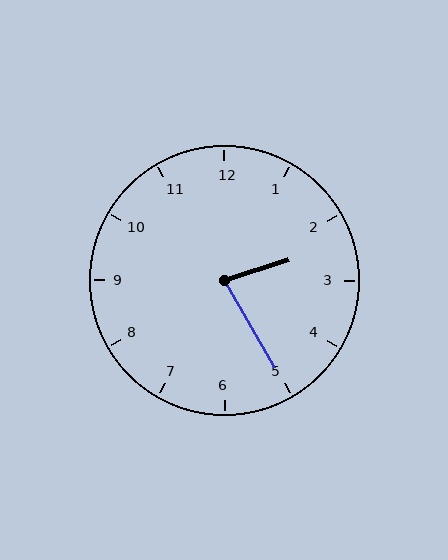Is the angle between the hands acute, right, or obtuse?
It is acute.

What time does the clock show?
2:25.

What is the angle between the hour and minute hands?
Approximately 78 degrees.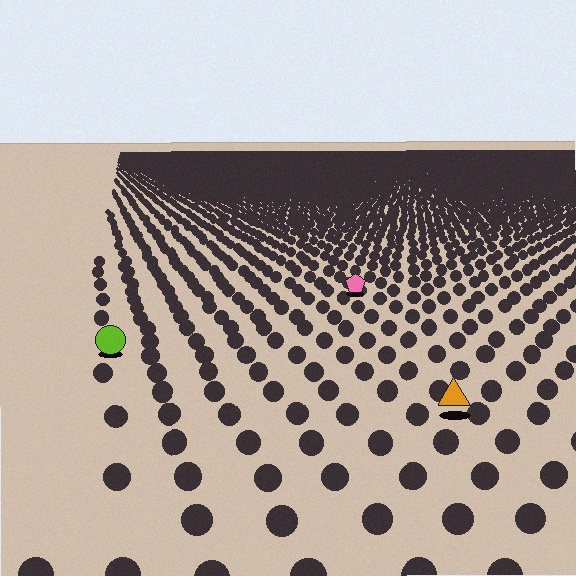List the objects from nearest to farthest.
From nearest to farthest: the orange triangle, the lime circle, the pink pentagon.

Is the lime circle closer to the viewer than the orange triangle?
No. The orange triangle is closer — you can tell from the texture gradient: the ground texture is coarser near it.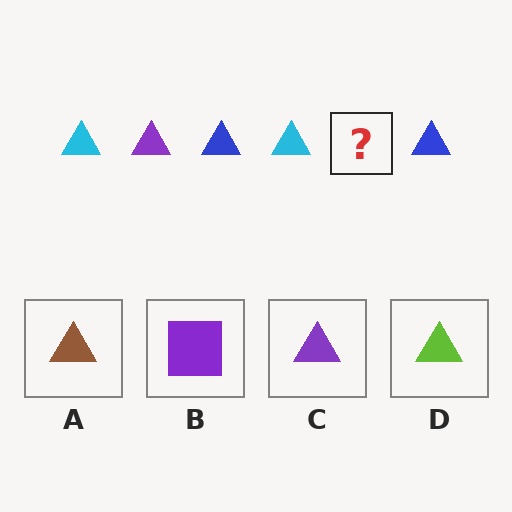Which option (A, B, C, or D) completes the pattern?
C.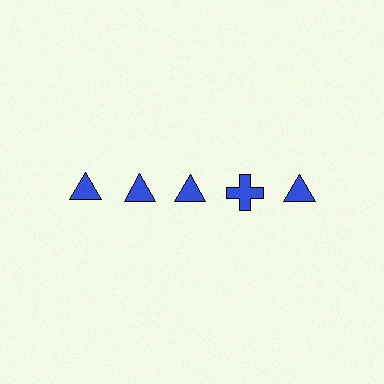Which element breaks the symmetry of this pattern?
The blue cross in the top row, second from right column breaks the symmetry. All other shapes are blue triangles.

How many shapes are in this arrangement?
There are 5 shapes arranged in a grid pattern.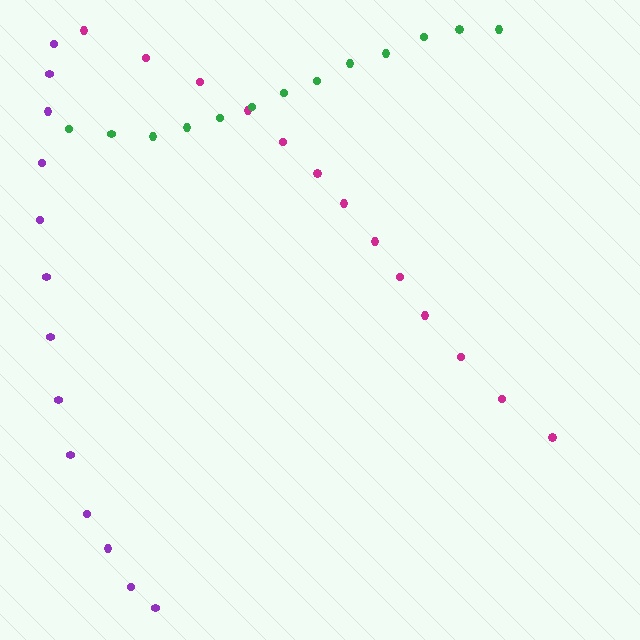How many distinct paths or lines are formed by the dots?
There are 3 distinct paths.